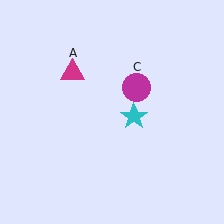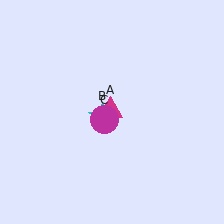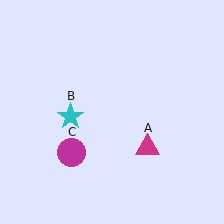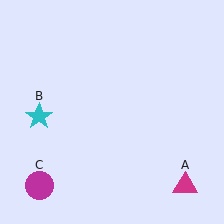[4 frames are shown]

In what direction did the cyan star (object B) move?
The cyan star (object B) moved left.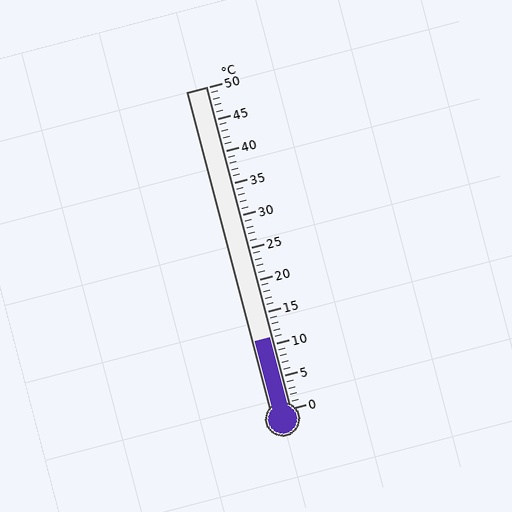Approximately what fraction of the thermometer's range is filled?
The thermometer is filled to approximately 20% of its range.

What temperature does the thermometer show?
The thermometer shows approximately 11°C.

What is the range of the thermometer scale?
The thermometer scale ranges from 0°C to 50°C.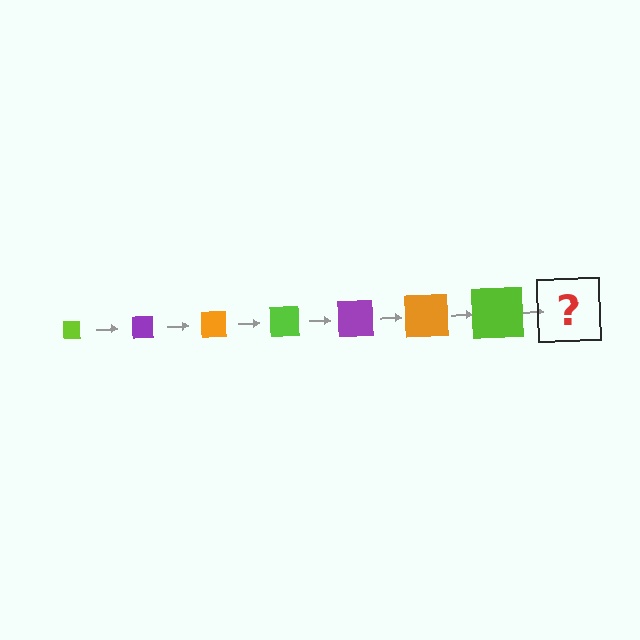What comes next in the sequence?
The next element should be a purple square, larger than the previous one.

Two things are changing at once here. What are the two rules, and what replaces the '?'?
The two rules are that the square grows larger each step and the color cycles through lime, purple, and orange. The '?' should be a purple square, larger than the previous one.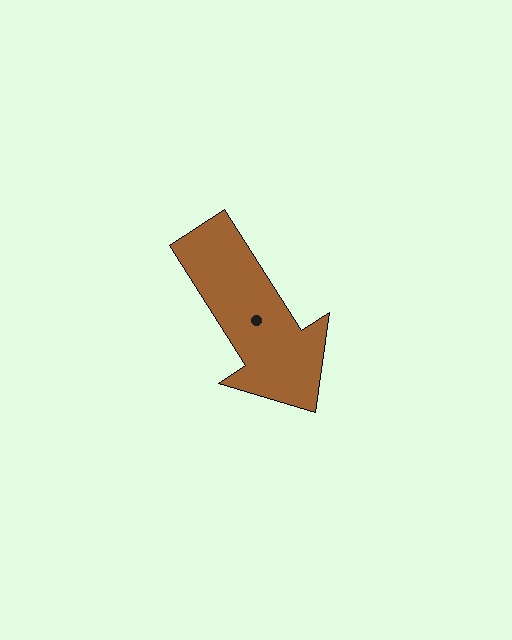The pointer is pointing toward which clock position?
Roughly 5 o'clock.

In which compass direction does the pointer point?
Southeast.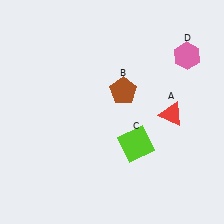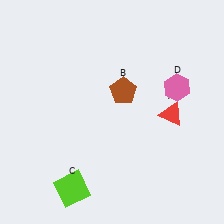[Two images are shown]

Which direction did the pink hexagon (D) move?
The pink hexagon (D) moved down.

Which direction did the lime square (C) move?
The lime square (C) moved left.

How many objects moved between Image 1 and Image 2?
2 objects moved between the two images.